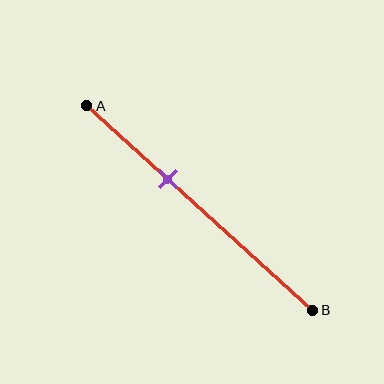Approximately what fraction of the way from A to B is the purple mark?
The purple mark is approximately 35% of the way from A to B.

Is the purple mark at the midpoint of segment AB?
No, the mark is at about 35% from A, not at the 50% midpoint.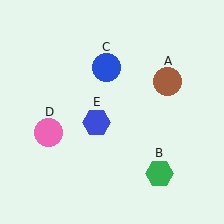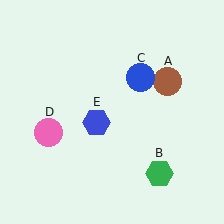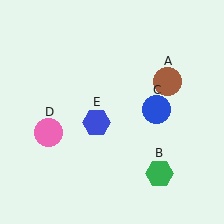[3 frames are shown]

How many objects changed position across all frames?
1 object changed position: blue circle (object C).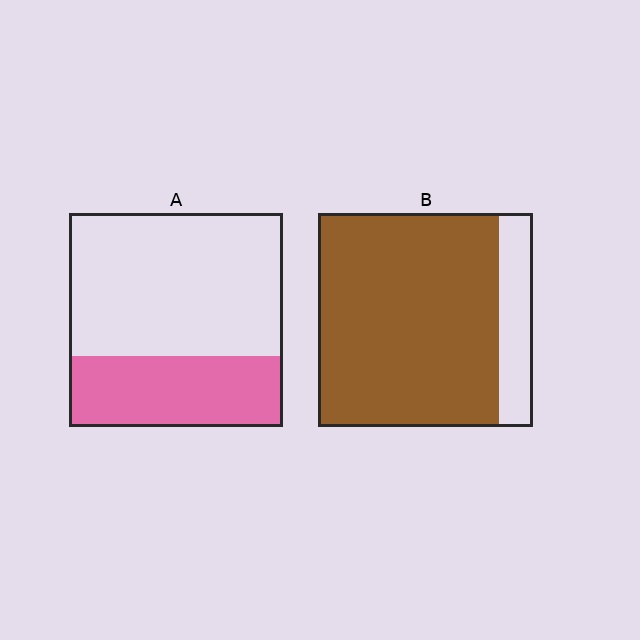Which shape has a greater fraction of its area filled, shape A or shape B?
Shape B.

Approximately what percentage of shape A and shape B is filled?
A is approximately 35% and B is approximately 85%.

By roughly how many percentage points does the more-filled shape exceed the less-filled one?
By roughly 50 percentage points (B over A).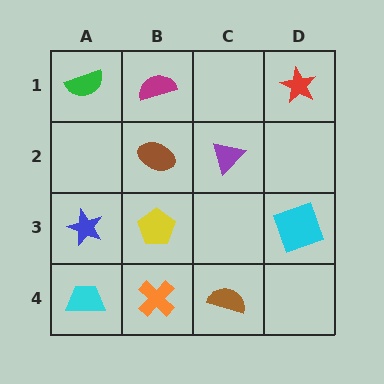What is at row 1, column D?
A red star.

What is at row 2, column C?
A purple triangle.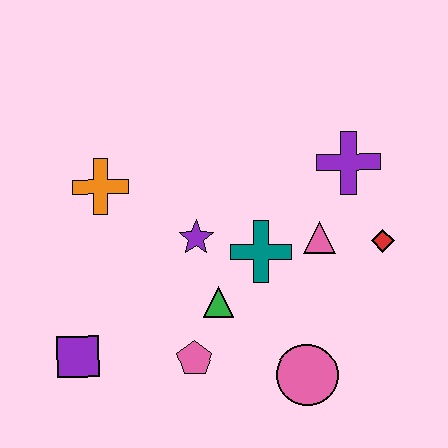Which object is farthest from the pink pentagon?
The purple cross is farthest from the pink pentagon.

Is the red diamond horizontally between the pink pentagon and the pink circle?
No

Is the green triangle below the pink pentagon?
No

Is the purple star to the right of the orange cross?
Yes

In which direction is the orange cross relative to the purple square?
The orange cross is above the purple square.